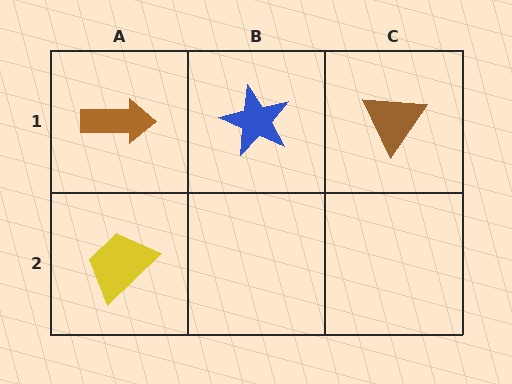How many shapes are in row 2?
1 shape.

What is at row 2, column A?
A yellow trapezoid.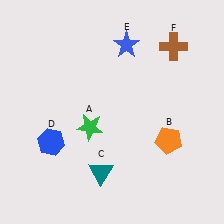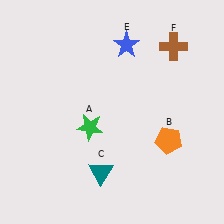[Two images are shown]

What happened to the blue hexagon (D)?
The blue hexagon (D) was removed in Image 2. It was in the bottom-left area of Image 1.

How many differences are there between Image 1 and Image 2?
There is 1 difference between the two images.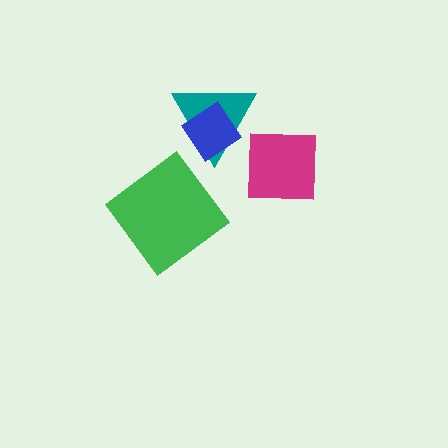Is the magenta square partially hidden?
No, no other shape covers it.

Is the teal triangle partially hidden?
Yes, it is partially covered by another shape.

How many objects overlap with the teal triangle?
1 object overlaps with the teal triangle.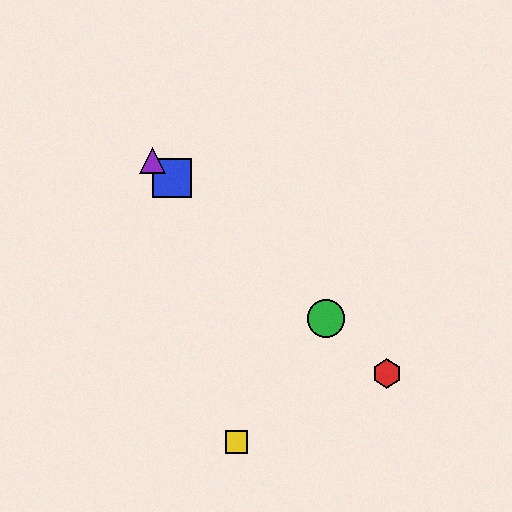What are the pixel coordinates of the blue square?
The blue square is at (172, 178).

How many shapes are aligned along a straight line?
4 shapes (the red hexagon, the blue square, the green circle, the purple triangle) are aligned along a straight line.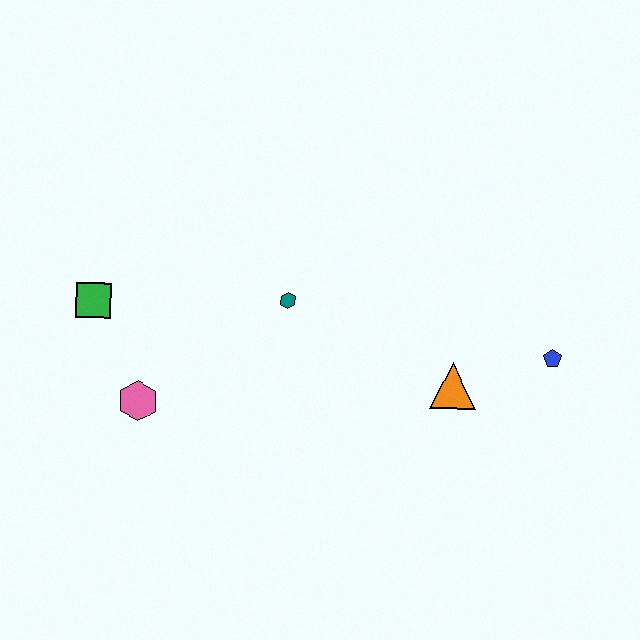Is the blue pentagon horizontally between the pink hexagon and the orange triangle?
No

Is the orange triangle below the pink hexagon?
No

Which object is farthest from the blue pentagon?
The green square is farthest from the blue pentagon.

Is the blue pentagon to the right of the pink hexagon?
Yes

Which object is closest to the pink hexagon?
The green square is closest to the pink hexagon.